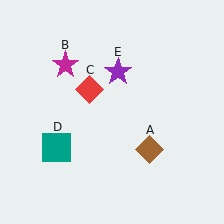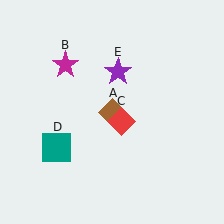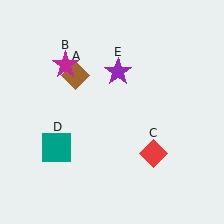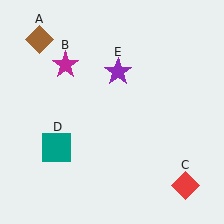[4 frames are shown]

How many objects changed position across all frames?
2 objects changed position: brown diamond (object A), red diamond (object C).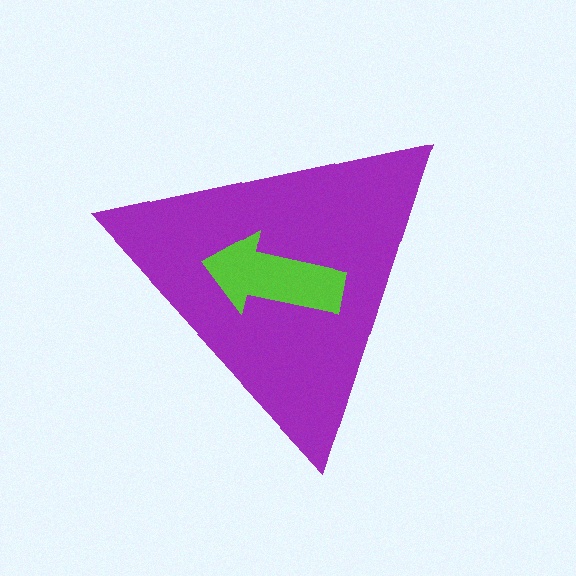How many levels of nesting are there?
2.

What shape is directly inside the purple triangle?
The lime arrow.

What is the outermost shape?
The purple triangle.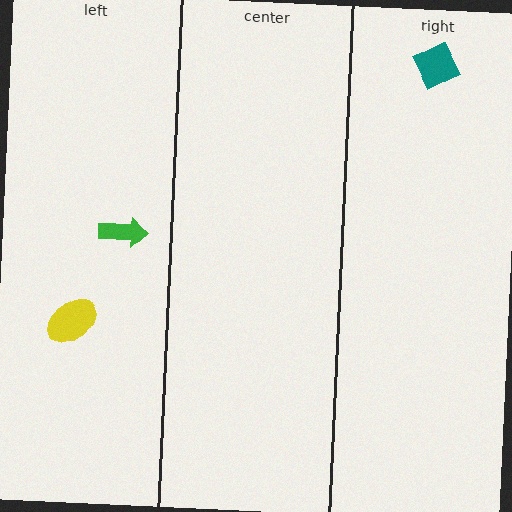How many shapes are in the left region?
2.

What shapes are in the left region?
The green arrow, the yellow ellipse.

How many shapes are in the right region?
1.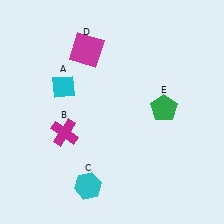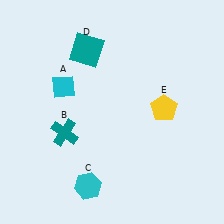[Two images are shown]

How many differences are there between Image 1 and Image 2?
There are 3 differences between the two images.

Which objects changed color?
B changed from magenta to teal. D changed from magenta to teal. E changed from green to yellow.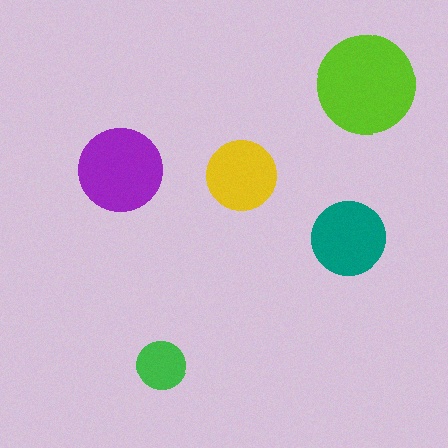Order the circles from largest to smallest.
the lime one, the purple one, the teal one, the yellow one, the green one.